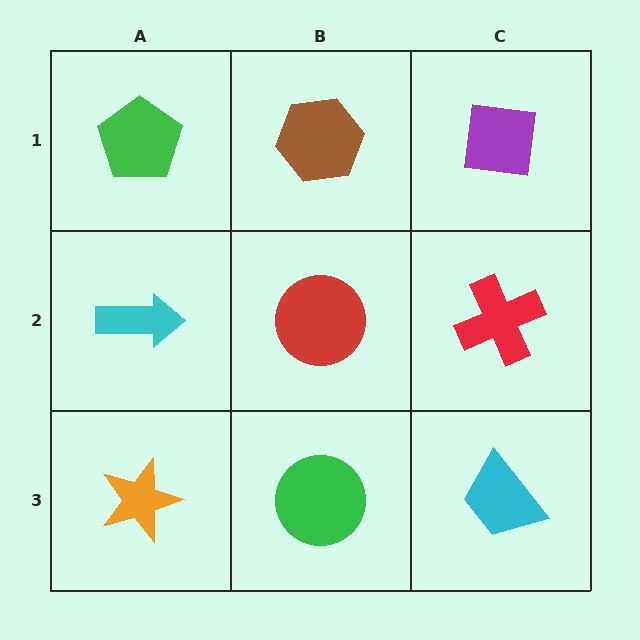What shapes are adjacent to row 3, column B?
A red circle (row 2, column B), an orange star (row 3, column A), a cyan trapezoid (row 3, column C).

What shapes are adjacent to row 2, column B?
A brown hexagon (row 1, column B), a green circle (row 3, column B), a cyan arrow (row 2, column A), a red cross (row 2, column C).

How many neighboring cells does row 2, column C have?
3.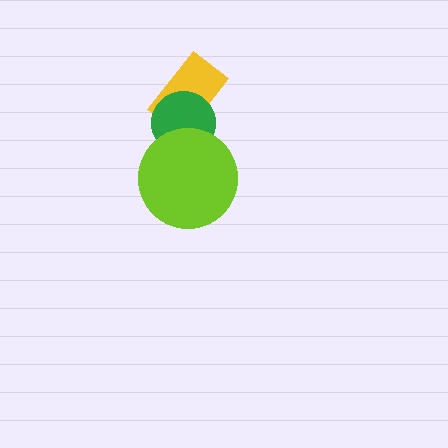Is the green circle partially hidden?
Yes, it is partially covered by another shape.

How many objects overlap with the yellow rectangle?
1 object overlaps with the yellow rectangle.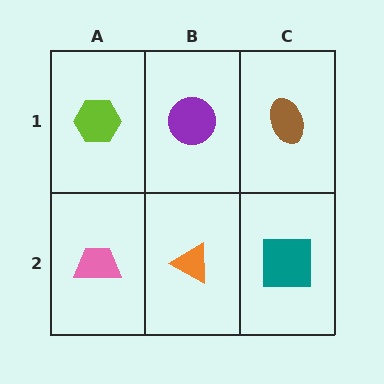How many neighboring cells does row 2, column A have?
2.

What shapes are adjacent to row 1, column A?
A pink trapezoid (row 2, column A), a purple circle (row 1, column B).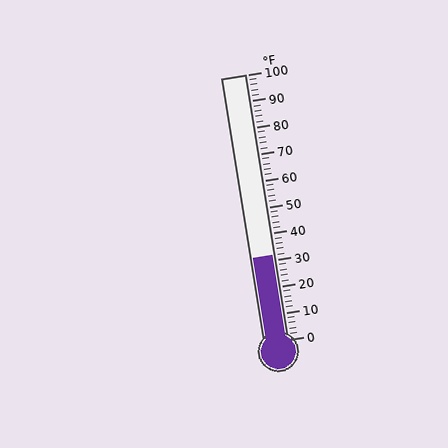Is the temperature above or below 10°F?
The temperature is above 10°F.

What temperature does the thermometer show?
The thermometer shows approximately 32°F.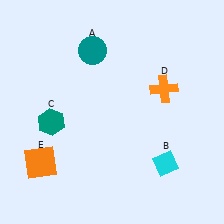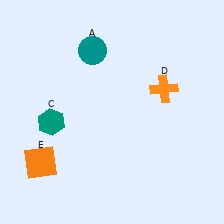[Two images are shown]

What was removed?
The cyan diamond (B) was removed in Image 2.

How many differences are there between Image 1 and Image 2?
There is 1 difference between the two images.